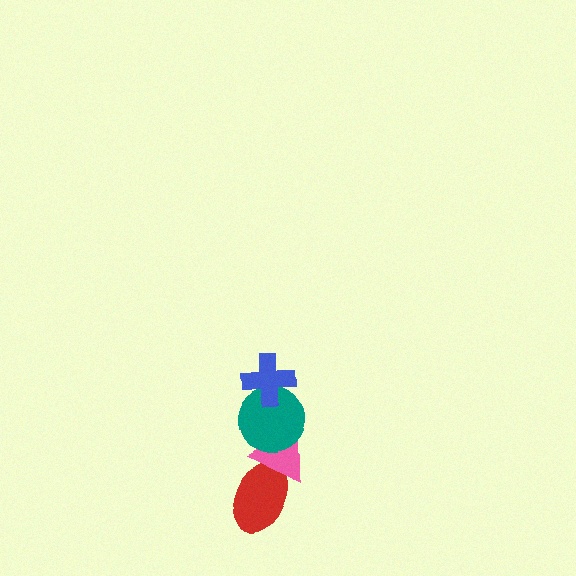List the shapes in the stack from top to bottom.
From top to bottom: the blue cross, the teal circle, the pink triangle, the red ellipse.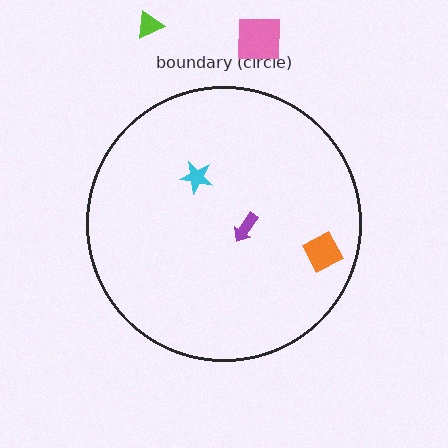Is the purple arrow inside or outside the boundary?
Inside.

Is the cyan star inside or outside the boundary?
Inside.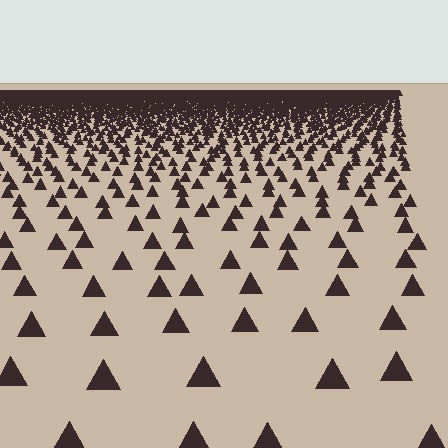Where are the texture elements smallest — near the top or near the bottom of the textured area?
Near the top.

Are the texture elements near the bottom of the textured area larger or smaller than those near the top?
Larger. Near the bottom, elements are closer to the viewer and appear at a bigger on-screen size.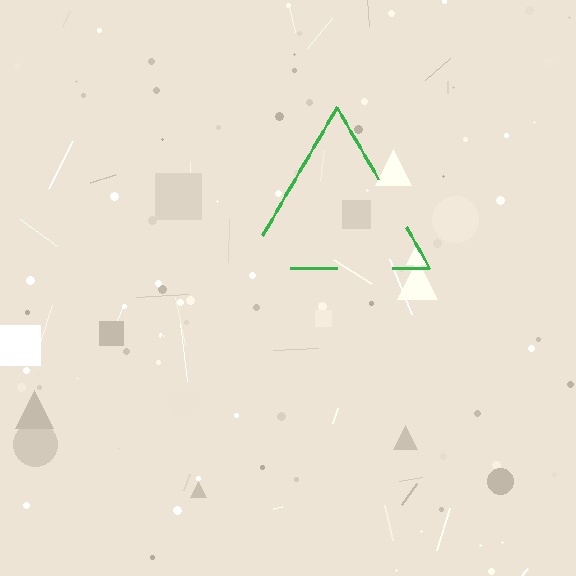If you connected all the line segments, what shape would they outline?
They would outline a triangle.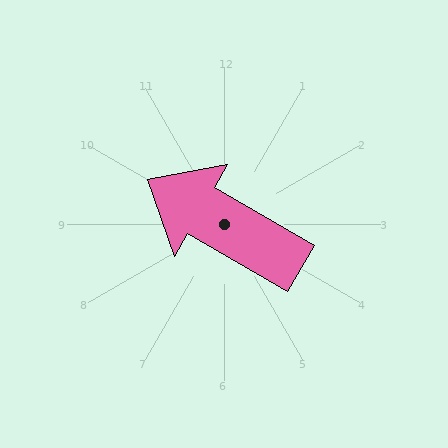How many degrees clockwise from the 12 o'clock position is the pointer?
Approximately 300 degrees.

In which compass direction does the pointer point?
Northwest.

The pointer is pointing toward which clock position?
Roughly 10 o'clock.